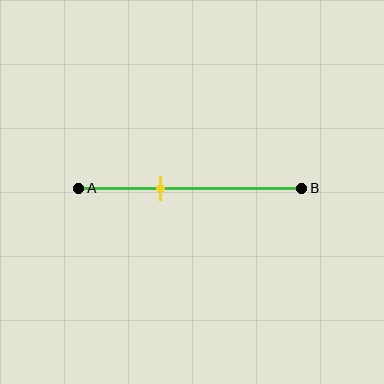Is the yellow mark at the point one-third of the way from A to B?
No, the mark is at about 35% from A, not at the 33% one-third point.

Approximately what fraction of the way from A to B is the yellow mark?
The yellow mark is approximately 35% of the way from A to B.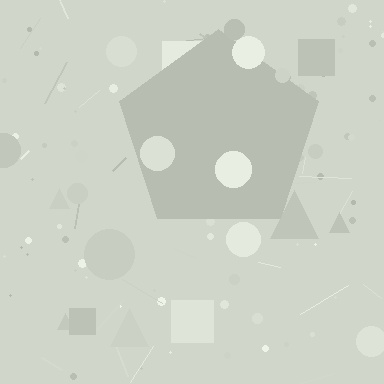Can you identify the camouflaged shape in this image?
The camouflaged shape is a pentagon.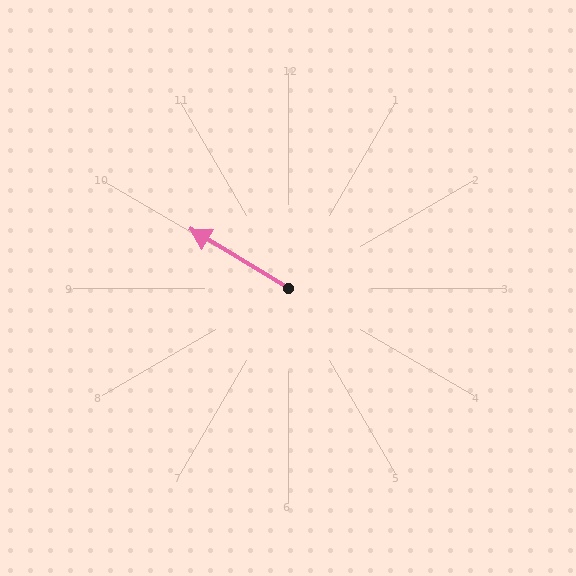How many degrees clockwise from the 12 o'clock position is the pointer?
Approximately 301 degrees.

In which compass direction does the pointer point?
Northwest.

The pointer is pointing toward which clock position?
Roughly 10 o'clock.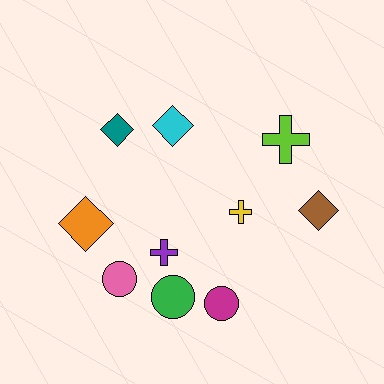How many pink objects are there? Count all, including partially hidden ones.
There is 1 pink object.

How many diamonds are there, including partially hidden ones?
There are 4 diamonds.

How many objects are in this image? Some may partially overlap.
There are 10 objects.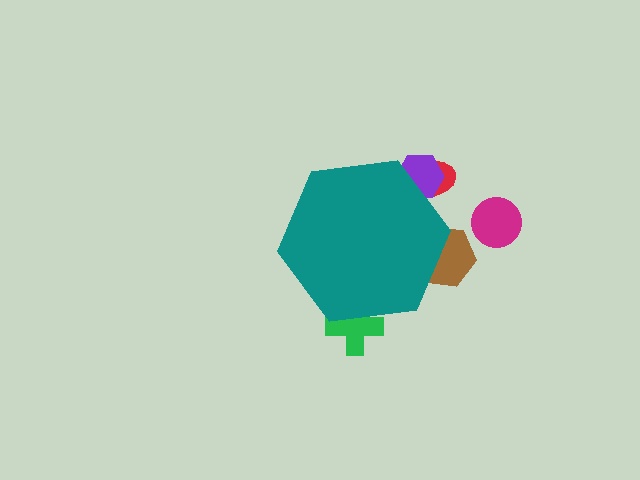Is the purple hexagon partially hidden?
Yes, the purple hexagon is partially hidden behind the teal hexagon.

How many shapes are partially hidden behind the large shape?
4 shapes are partially hidden.